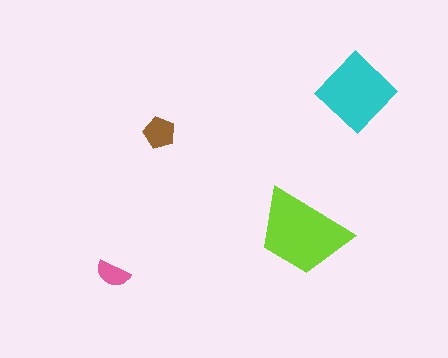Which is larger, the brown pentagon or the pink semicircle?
The brown pentagon.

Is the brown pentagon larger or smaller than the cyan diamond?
Smaller.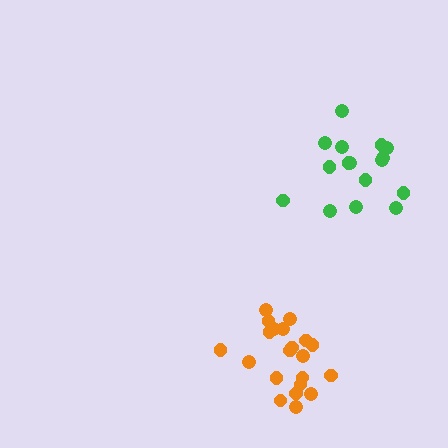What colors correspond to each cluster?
The clusters are colored: orange, green.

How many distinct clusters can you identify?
There are 2 distinct clusters.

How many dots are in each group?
Group 1: 21 dots, Group 2: 16 dots (37 total).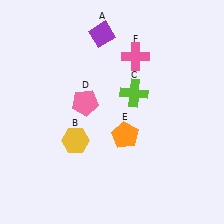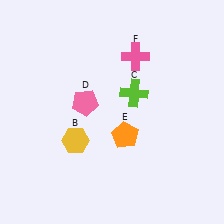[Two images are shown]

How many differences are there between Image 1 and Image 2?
There is 1 difference between the two images.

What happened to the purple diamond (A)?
The purple diamond (A) was removed in Image 2. It was in the top-left area of Image 1.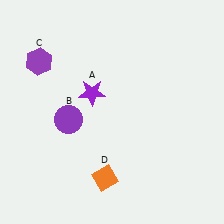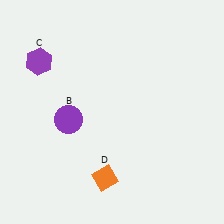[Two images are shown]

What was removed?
The purple star (A) was removed in Image 2.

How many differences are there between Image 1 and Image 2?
There is 1 difference between the two images.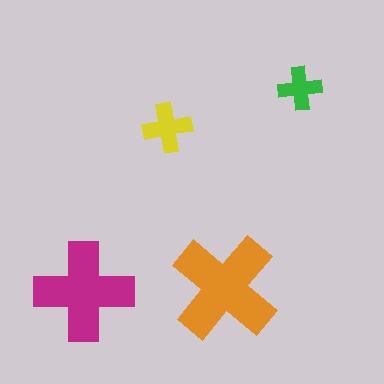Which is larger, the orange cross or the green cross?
The orange one.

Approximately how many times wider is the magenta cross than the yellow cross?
About 2 times wider.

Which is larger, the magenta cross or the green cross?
The magenta one.